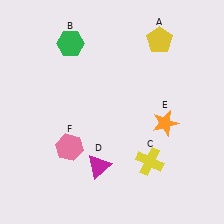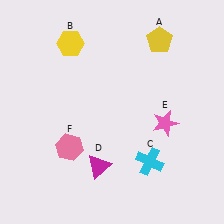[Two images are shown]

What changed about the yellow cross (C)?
In Image 1, C is yellow. In Image 2, it changed to cyan.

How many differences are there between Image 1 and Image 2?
There are 3 differences between the two images.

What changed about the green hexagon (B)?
In Image 1, B is green. In Image 2, it changed to yellow.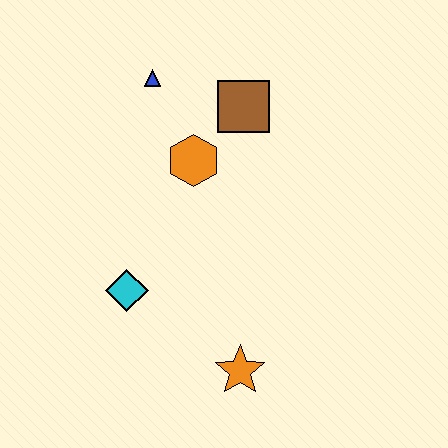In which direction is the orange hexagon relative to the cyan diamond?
The orange hexagon is above the cyan diamond.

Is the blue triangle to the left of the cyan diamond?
No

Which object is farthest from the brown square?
The orange star is farthest from the brown square.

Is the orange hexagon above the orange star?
Yes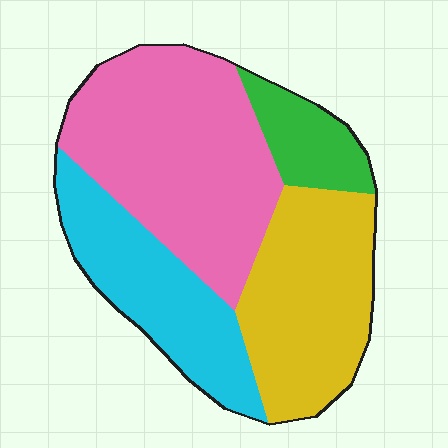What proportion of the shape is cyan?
Cyan covers 23% of the shape.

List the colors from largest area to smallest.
From largest to smallest: pink, yellow, cyan, green.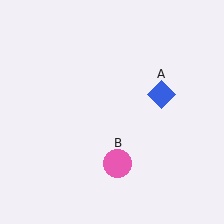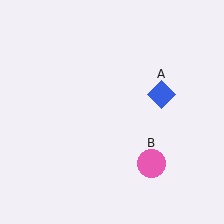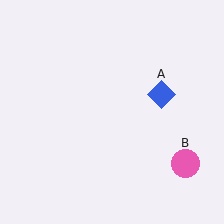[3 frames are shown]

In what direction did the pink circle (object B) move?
The pink circle (object B) moved right.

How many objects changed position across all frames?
1 object changed position: pink circle (object B).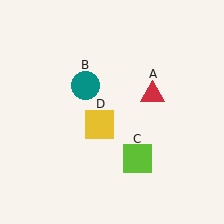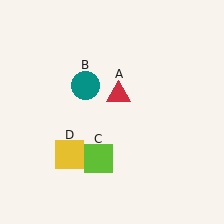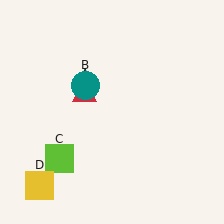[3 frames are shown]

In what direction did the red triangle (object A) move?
The red triangle (object A) moved left.